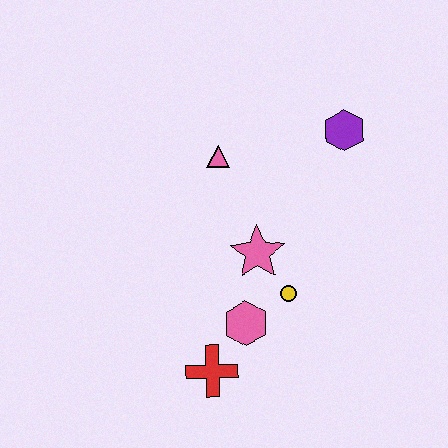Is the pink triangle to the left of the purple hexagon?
Yes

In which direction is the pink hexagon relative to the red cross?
The pink hexagon is above the red cross.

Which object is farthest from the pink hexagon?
The purple hexagon is farthest from the pink hexagon.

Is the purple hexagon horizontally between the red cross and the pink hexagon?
No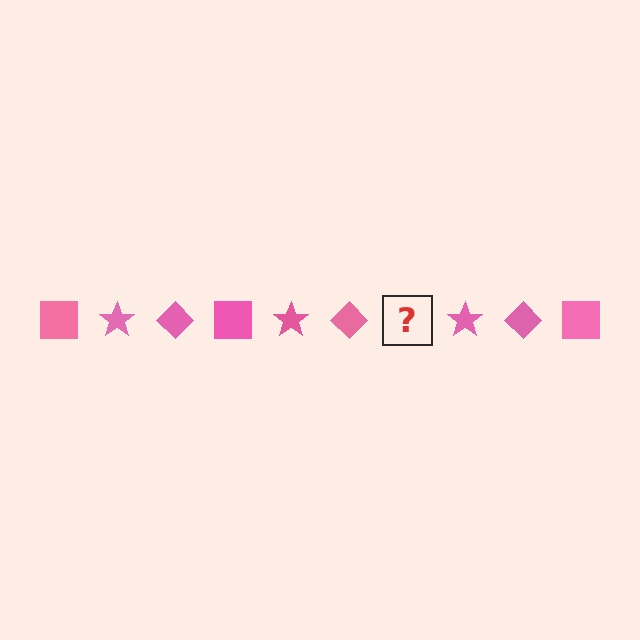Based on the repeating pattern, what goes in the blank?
The blank should be a pink square.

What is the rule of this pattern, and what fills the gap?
The rule is that the pattern cycles through square, star, diamond shapes in pink. The gap should be filled with a pink square.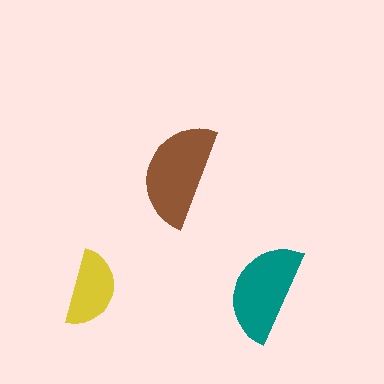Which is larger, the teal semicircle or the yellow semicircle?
The teal one.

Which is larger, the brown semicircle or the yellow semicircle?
The brown one.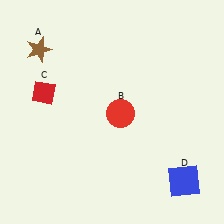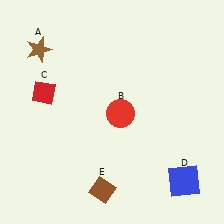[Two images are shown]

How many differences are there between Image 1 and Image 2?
There is 1 difference between the two images.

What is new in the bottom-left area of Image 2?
A brown diamond (E) was added in the bottom-left area of Image 2.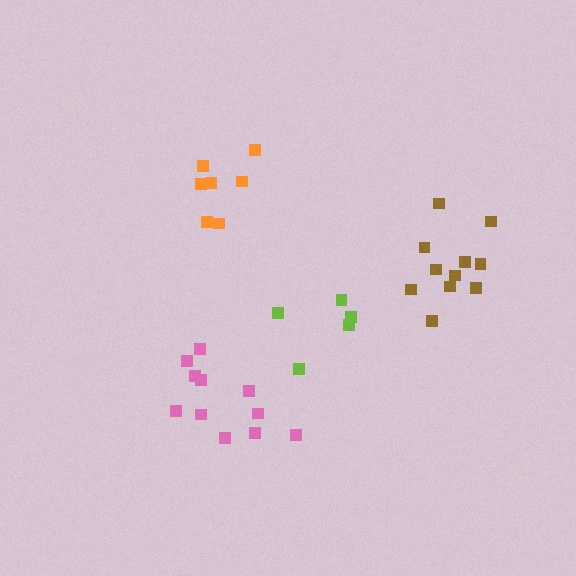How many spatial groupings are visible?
There are 4 spatial groupings.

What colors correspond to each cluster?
The clusters are colored: brown, orange, pink, lime.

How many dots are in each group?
Group 1: 11 dots, Group 2: 7 dots, Group 3: 11 dots, Group 4: 5 dots (34 total).